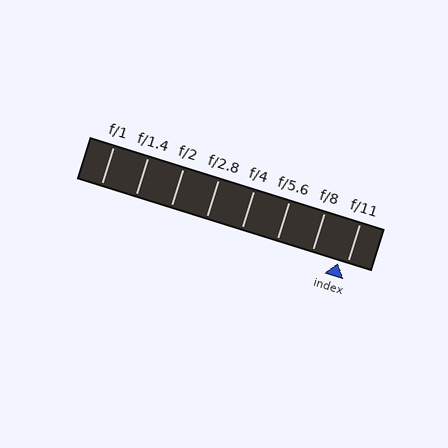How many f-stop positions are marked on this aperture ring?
There are 8 f-stop positions marked.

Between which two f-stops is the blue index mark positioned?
The index mark is between f/8 and f/11.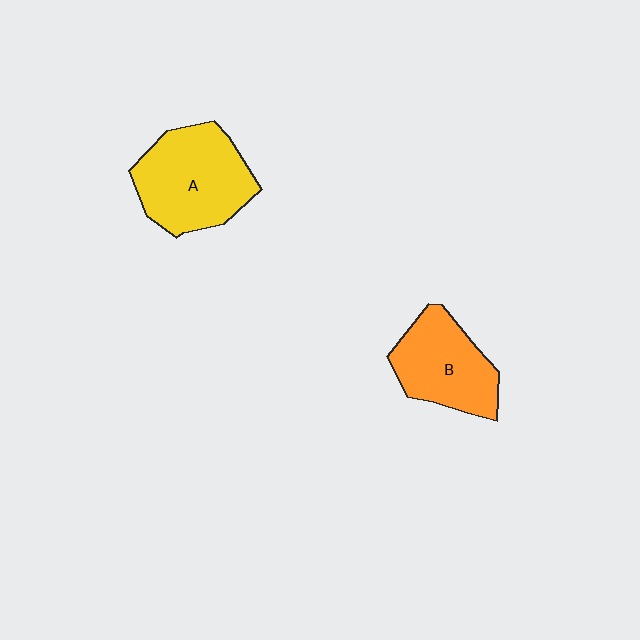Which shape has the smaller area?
Shape B (orange).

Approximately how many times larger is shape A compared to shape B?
Approximately 1.3 times.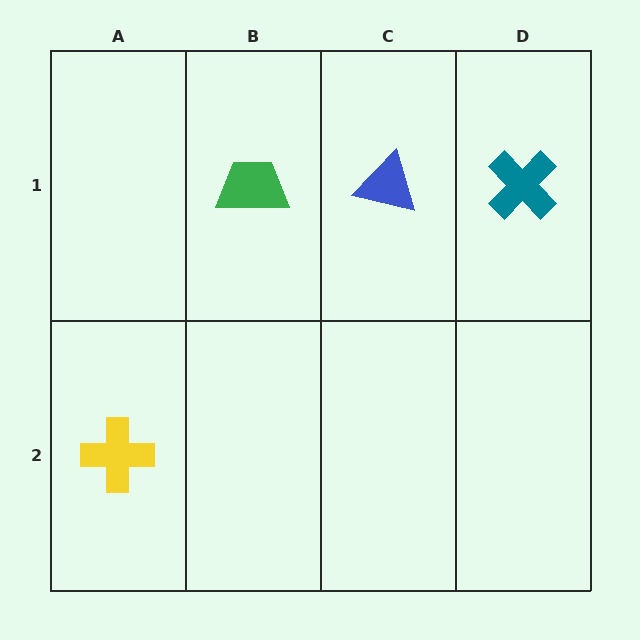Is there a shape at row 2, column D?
No, that cell is empty.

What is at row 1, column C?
A blue triangle.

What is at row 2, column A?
A yellow cross.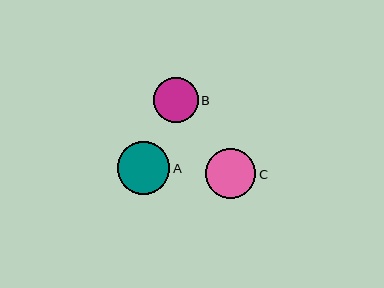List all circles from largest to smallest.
From largest to smallest: A, C, B.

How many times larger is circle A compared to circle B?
Circle A is approximately 1.2 times the size of circle B.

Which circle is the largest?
Circle A is the largest with a size of approximately 53 pixels.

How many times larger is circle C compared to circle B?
Circle C is approximately 1.1 times the size of circle B.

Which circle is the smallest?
Circle B is the smallest with a size of approximately 45 pixels.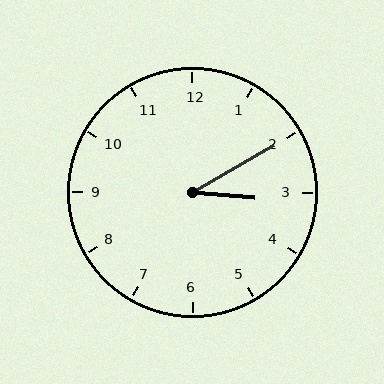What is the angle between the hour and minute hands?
Approximately 35 degrees.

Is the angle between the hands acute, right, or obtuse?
It is acute.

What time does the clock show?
3:10.